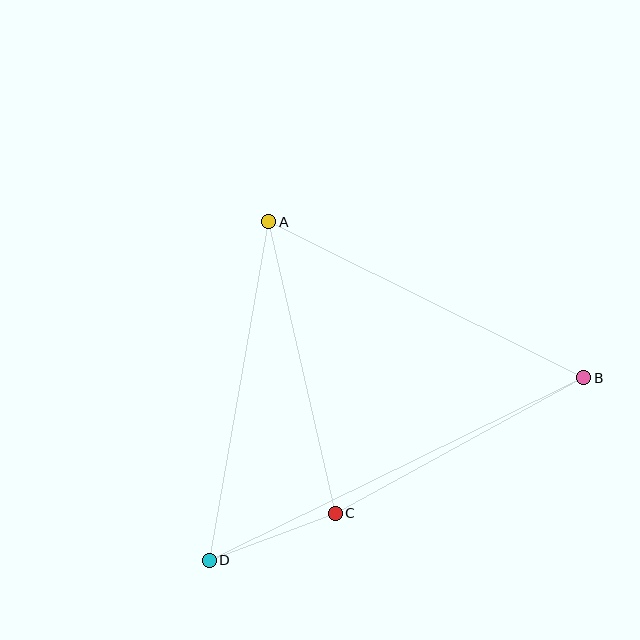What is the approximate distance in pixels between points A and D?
The distance between A and D is approximately 344 pixels.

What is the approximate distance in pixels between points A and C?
The distance between A and C is approximately 299 pixels.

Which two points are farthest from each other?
Points B and D are farthest from each other.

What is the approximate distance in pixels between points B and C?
The distance between B and C is approximately 283 pixels.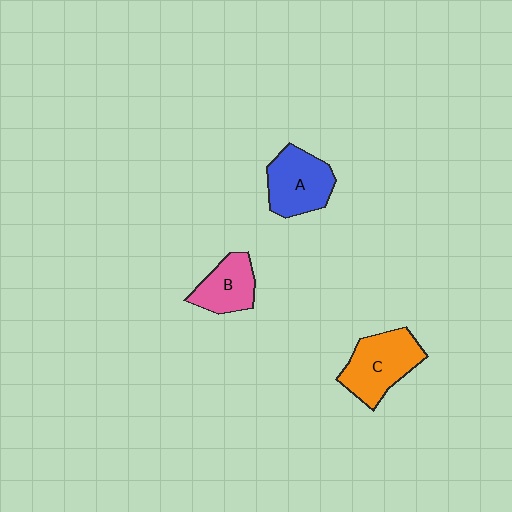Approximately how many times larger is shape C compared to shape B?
Approximately 1.4 times.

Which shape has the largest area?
Shape C (orange).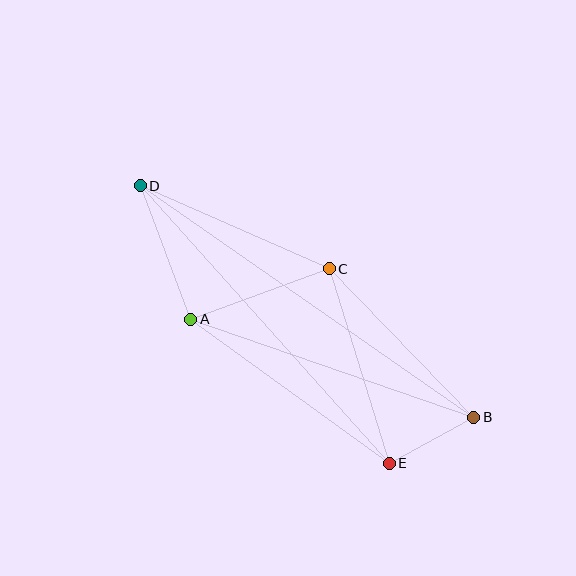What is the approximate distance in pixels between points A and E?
The distance between A and E is approximately 245 pixels.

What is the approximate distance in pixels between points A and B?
The distance between A and B is approximately 299 pixels.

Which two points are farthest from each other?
Points B and D are farthest from each other.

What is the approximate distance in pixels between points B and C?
The distance between B and C is approximately 207 pixels.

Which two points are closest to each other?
Points B and E are closest to each other.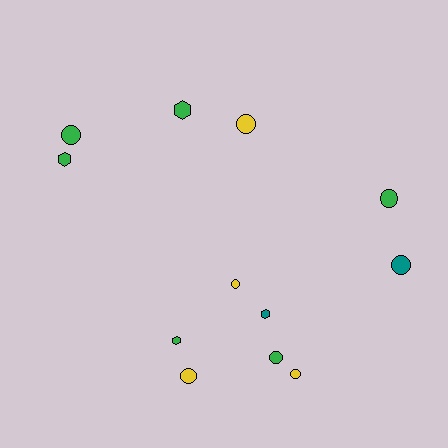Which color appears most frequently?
Green, with 6 objects.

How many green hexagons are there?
There are 3 green hexagons.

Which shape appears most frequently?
Circle, with 8 objects.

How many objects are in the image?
There are 12 objects.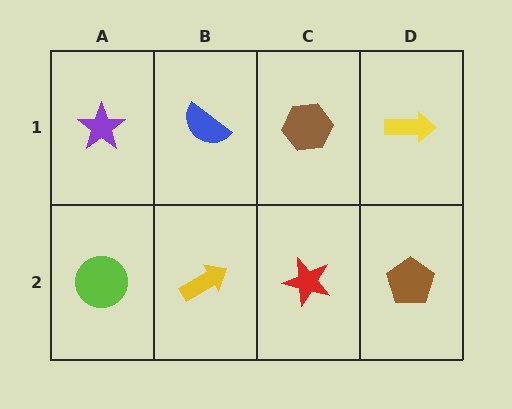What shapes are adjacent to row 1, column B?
A yellow arrow (row 2, column B), a purple star (row 1, column A), a brown hexagon (row 1, column C).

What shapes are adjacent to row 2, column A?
A purple star (row 1, column A), a yellow arrow (row 2, column B).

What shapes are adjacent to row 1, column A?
A lime circle (row 2, column A), a blue semicircle (row 1, column B).